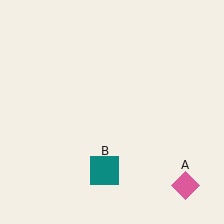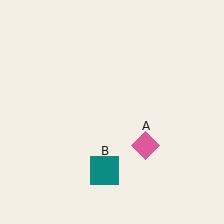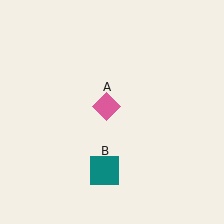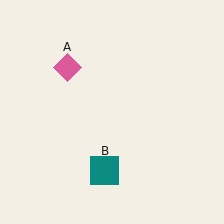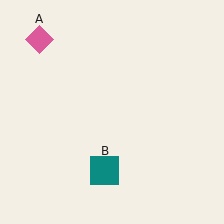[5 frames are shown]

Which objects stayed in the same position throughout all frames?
Teal square (object B) remained stationary.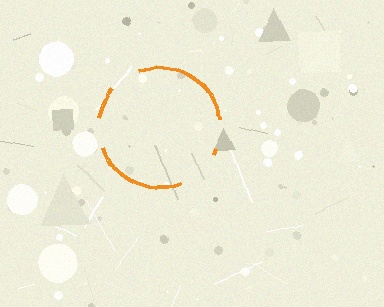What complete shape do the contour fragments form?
The contour fragments form a circle.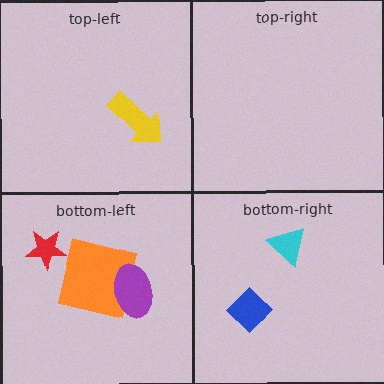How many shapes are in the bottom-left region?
3.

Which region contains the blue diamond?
The bottom-right region.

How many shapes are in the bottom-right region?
2.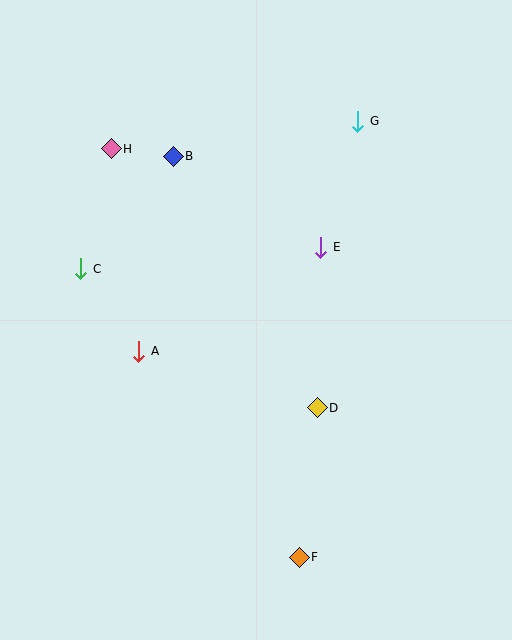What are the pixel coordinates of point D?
Point D is at (317, 408).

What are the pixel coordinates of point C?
Point C is at (81, 269).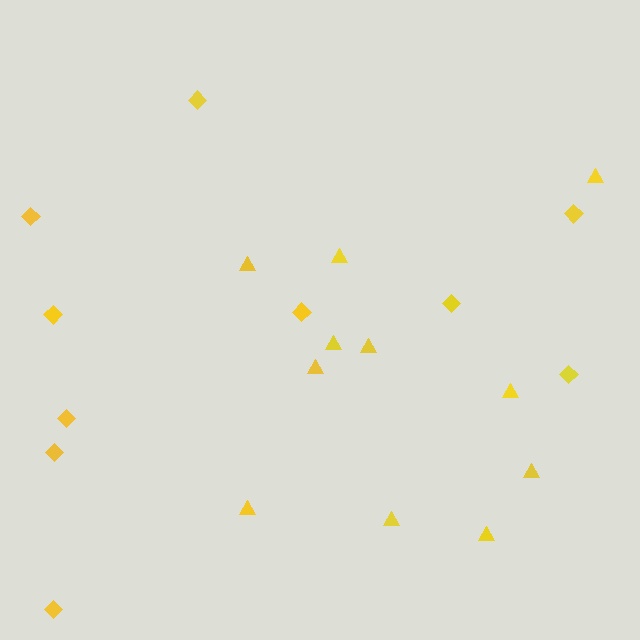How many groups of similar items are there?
There are 2 groups: one group of diamonds (10) and one group of triangles (11).